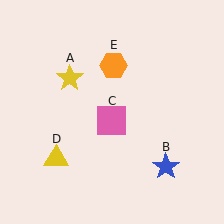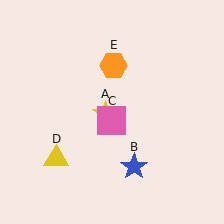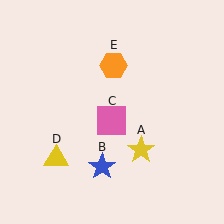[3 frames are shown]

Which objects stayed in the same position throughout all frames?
Pink square (object C) and yellow triangle (object D) and orange hexagon (object E) remained stationary.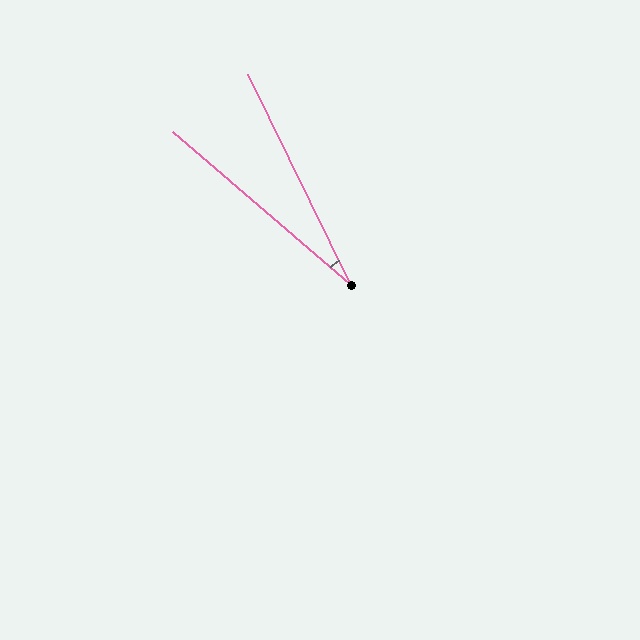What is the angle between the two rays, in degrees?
Approximately 23 degrees.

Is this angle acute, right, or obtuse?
It is acute.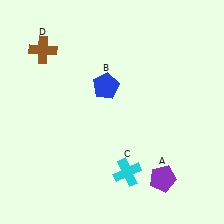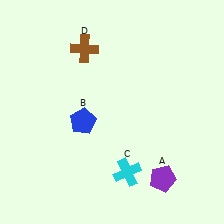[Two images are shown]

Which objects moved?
The objects that moved are: the blue pentagon (B), the brown cross (D).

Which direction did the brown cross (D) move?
The brown cross (D) moved right.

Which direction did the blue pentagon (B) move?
The blue pentagon (B) moved down.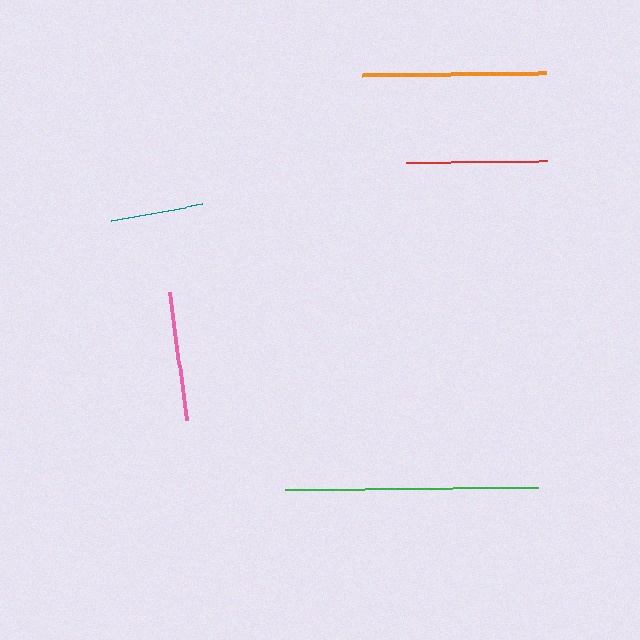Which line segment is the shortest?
The teal line is the shortest at approximately 92 pixels.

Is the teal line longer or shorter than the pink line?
The pink line is longer than the teal line.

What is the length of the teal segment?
The teal segment is approximately 92 pixels long.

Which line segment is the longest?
The green line is the longest at approximately 253 pixels.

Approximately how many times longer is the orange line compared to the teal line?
The orange line is approximately 2.0 times the length of the teal line.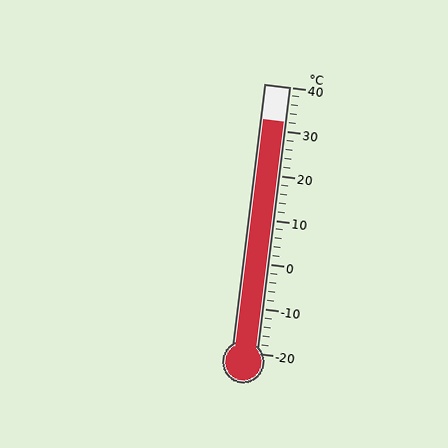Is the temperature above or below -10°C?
The temperature is above -10°C.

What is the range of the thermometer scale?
The thermometer scale ranges from -20°C to 40°C.